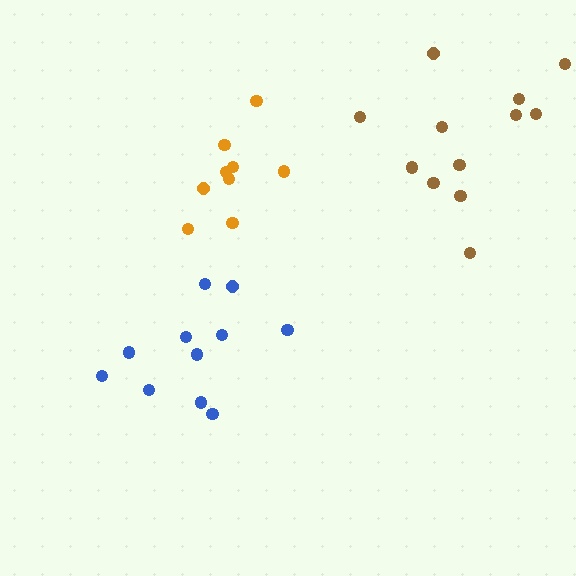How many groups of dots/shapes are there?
There are 3 groups.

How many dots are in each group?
Group 1: 11 dots, Group 2: 9 dots, Group 3: 12 dots (32 total).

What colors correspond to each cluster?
The clusters are colored: blue, orange, brown.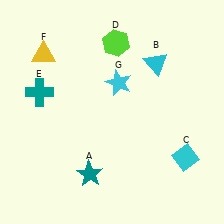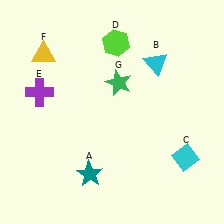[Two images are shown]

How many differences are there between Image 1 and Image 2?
There are 2 differences between the two images.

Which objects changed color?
E changed from teal to purple. G changed from cyan to green.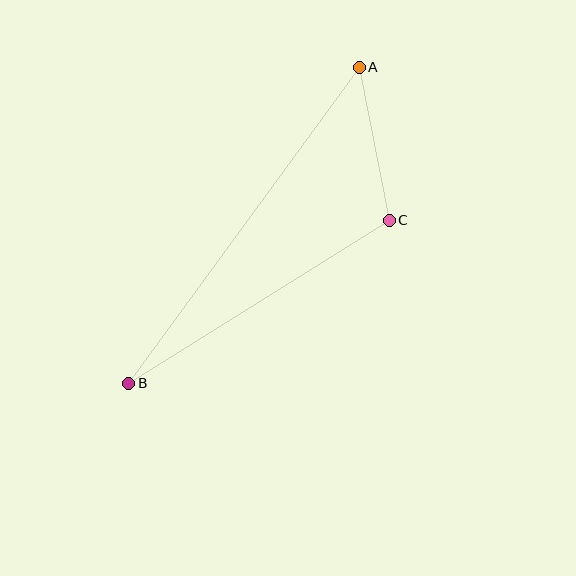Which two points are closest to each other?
Points A and C are closest to each other.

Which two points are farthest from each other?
Points A and B are farthest from each other.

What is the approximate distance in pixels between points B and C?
The distance between B and C is approximately 307 pixels.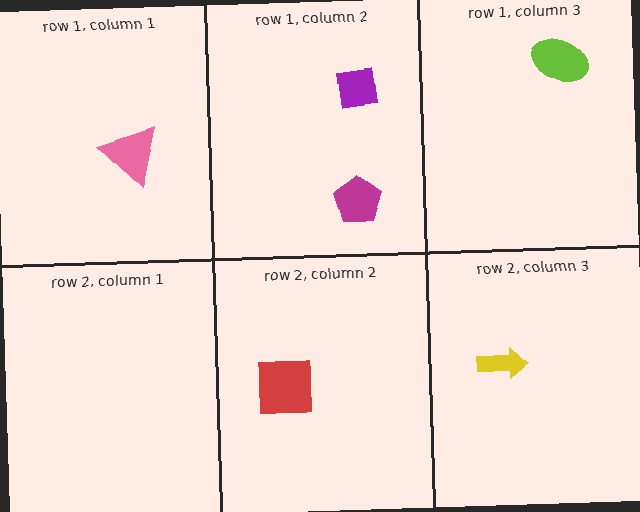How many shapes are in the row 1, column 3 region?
1.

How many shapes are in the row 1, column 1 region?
1.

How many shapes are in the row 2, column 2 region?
1.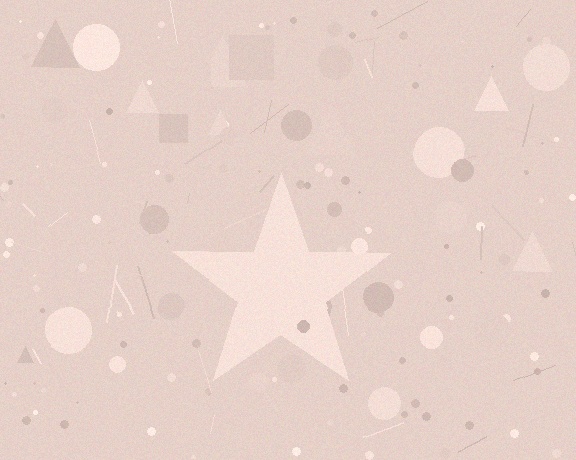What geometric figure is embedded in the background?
A star is embedded in the background.